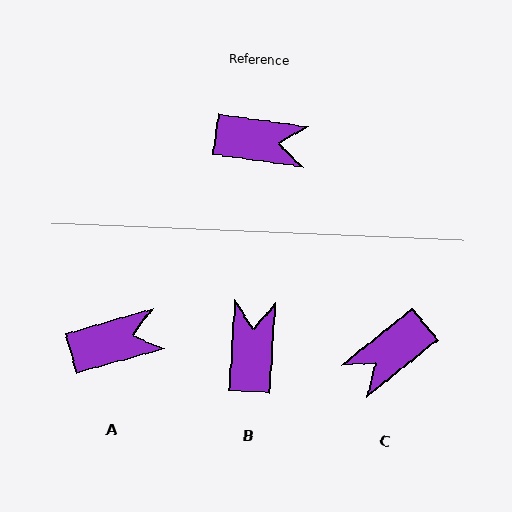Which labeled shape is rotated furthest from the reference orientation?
C, about 133 degrees away.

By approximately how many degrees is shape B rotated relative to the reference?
Approximately 94 degrees counter-clockwise.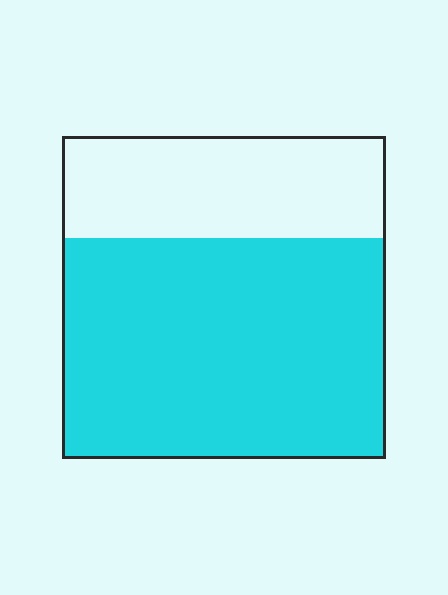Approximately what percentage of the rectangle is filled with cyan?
Approximately 70%.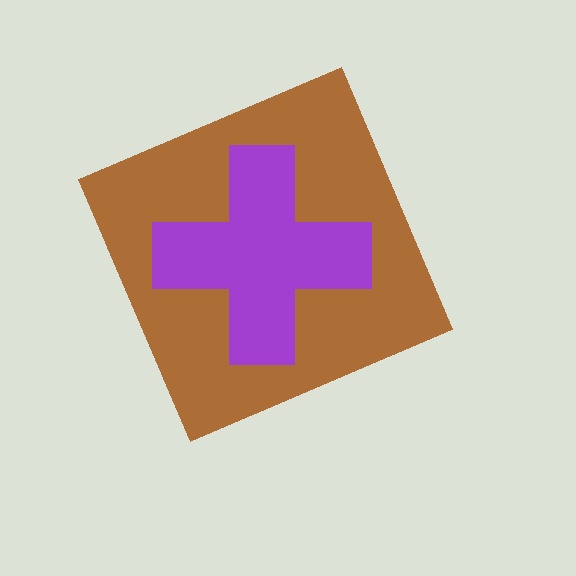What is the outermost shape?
The brown diamond.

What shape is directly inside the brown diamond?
The purple cross.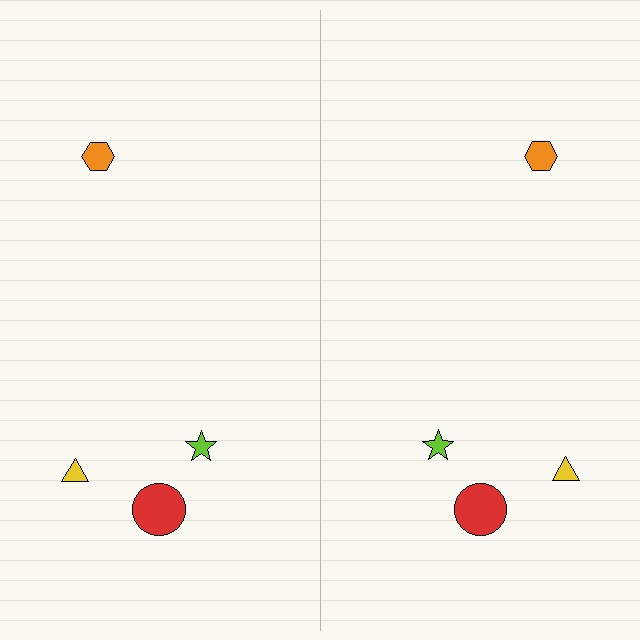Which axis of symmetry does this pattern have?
The pattern has a vertical axis of symmetry running through the center of the image.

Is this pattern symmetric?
Yes, this pattern has bilateral (reflection) symmetry.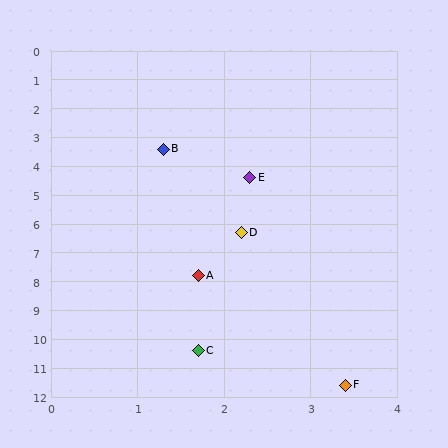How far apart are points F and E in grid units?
Points F and E are about 7.3 grid units apart.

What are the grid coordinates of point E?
Point E is at approximately (2.3, 4.4).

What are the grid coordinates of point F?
Point F is at approximately (3.4, 11.6).